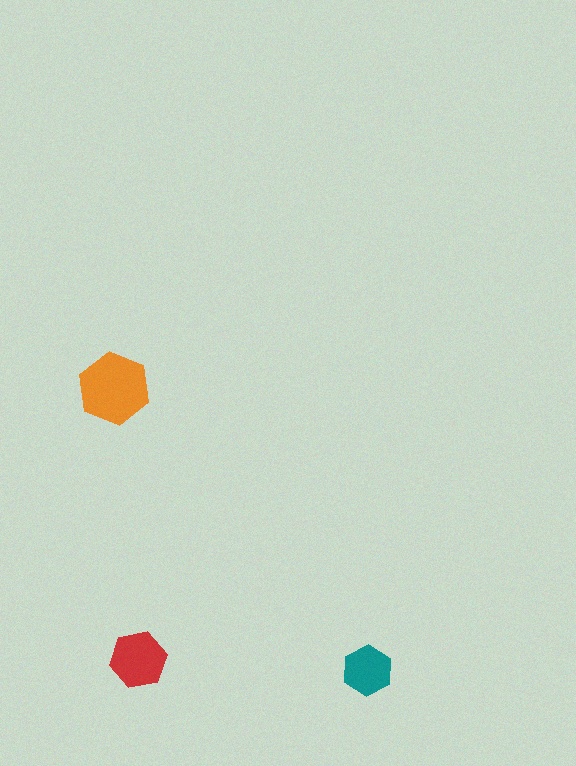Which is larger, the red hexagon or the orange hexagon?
The orange one.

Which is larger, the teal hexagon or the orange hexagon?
The orange one.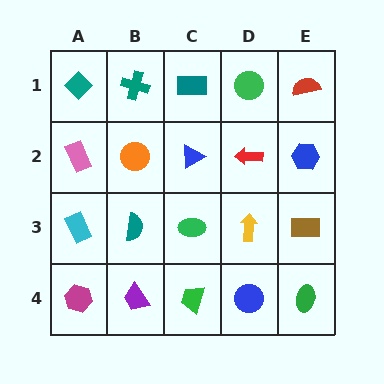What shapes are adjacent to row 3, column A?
A pink rectangle (row 2, column A), a magenta hexagon (row 4, column A), a teal semicircle (row 3, column B).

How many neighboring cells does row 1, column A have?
2.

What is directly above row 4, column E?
A brown rectangle.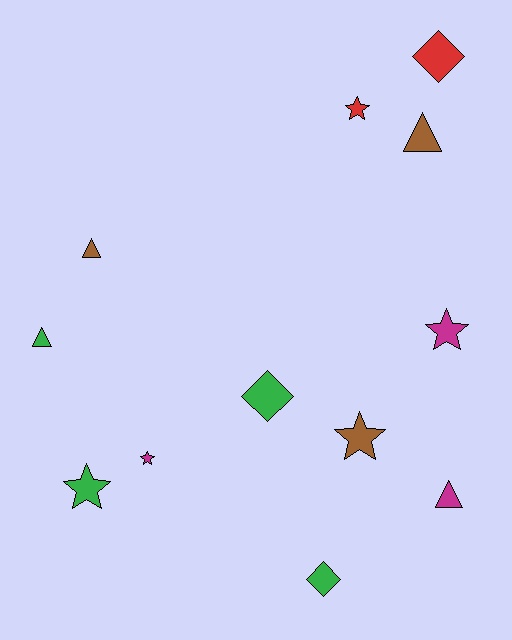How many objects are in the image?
There are 12 objects.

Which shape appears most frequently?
Star, with 5 objects.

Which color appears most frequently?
Green, with 4 objects.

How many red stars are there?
There is 1 red star.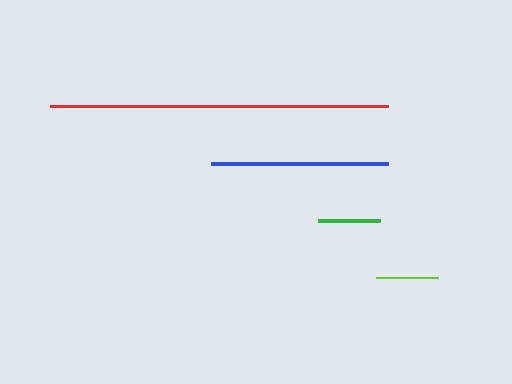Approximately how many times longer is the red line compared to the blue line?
The red line is approximately 1.9 times the length of the blue line.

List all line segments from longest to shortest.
From longest to shortest: red, blue, lime, green.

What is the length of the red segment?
The red segment is approximately 339 pixels long.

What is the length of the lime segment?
The lime segment is approximately 62 pixels long.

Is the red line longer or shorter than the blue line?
The red line is longer than the blue line.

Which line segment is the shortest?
The green line is the shortest at approximately 62 pixels.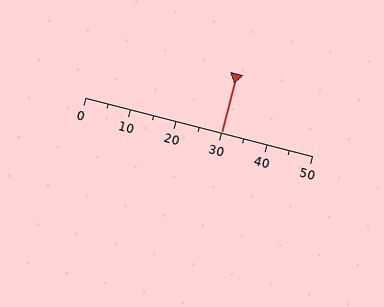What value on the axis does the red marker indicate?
The marker indicates approximately 30.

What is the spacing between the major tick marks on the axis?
The major ticks are spaced 10 apart.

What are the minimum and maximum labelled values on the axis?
The axis runs from 0 to 50.